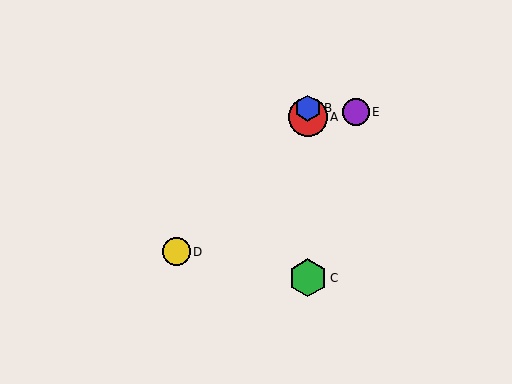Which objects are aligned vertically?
Objects A, B, C are aligned vertically.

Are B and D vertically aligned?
No, B is at x≈308 and D is at x≈176.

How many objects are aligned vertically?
3 objects (A, B, C) are aligned vertically.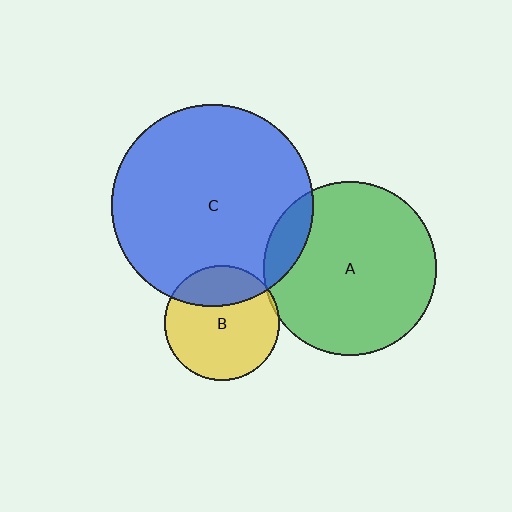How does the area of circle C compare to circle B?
Approximately 3.1 times.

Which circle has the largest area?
Circle C (blue).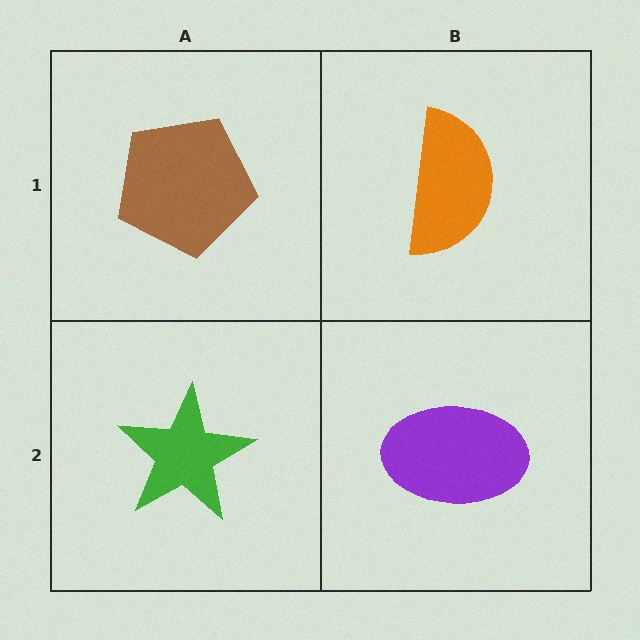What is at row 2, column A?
A green star.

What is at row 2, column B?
A purple ellipse.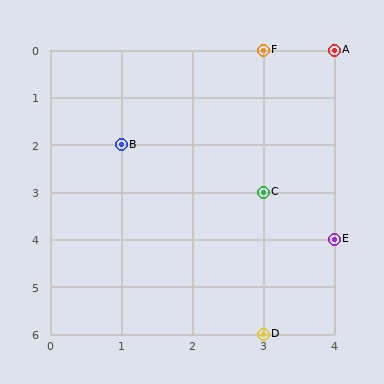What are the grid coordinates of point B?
Point B is at grid coordinates (1, 2).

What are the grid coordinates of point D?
Point D is at grid coordinates (3, 6).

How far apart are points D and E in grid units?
Points D and E are 1 column and 2 rows apart (about 2.2 grid units diagonally).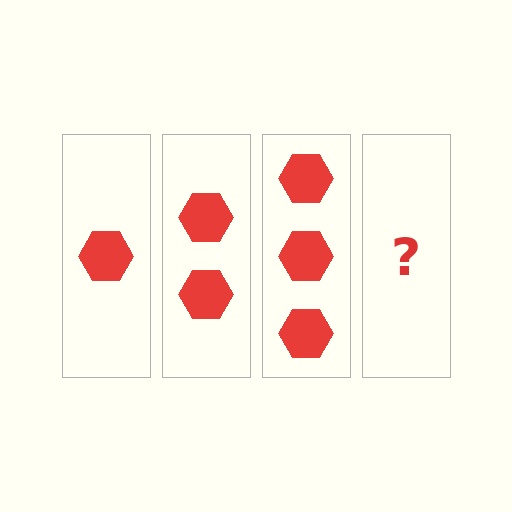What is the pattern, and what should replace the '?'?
The pattern is that each step adds one more hexagon. The '?' should be 4 hexagons.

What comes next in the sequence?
The next element should be 4 hexagons.